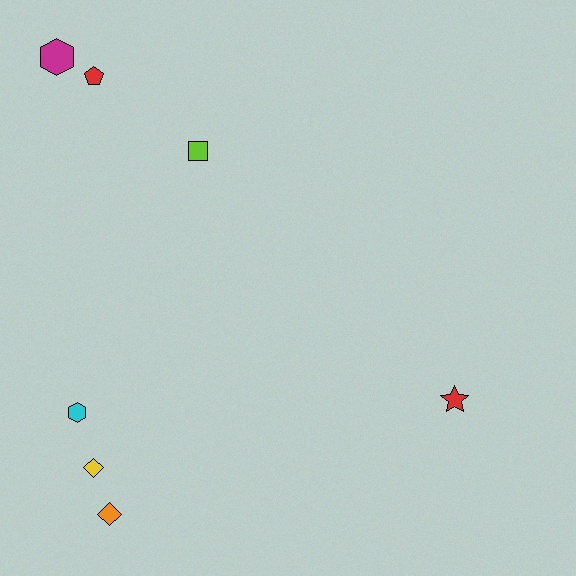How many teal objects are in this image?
There are no teal objects.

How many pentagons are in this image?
There is 1 pentagon.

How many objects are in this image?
There are 7 objects.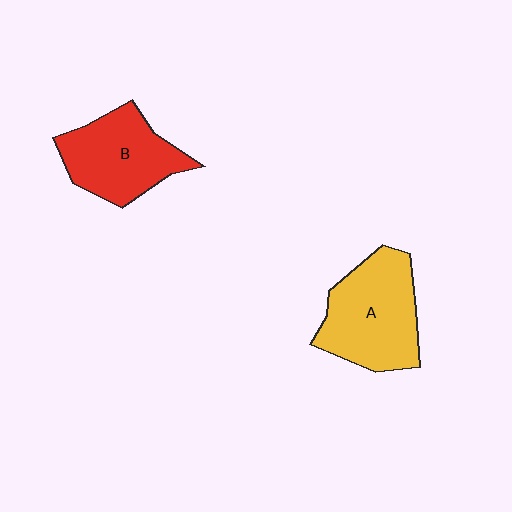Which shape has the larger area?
Shape A (yellow).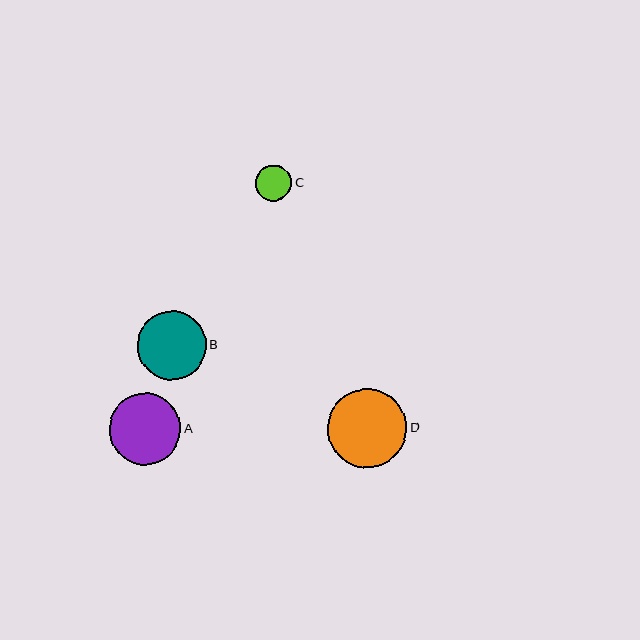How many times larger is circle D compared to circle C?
Circle D is approximately 2.2 times the size of circle C.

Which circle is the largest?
Circle D is the largest with a size of approximately 79 pixels.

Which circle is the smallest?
Circle C is the smallest with a size of approximately 36 pixels.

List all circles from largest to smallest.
From largest to smallest: D, A, B, C.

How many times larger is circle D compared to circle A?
Circle D is approximately 1.1 times the size of circle A.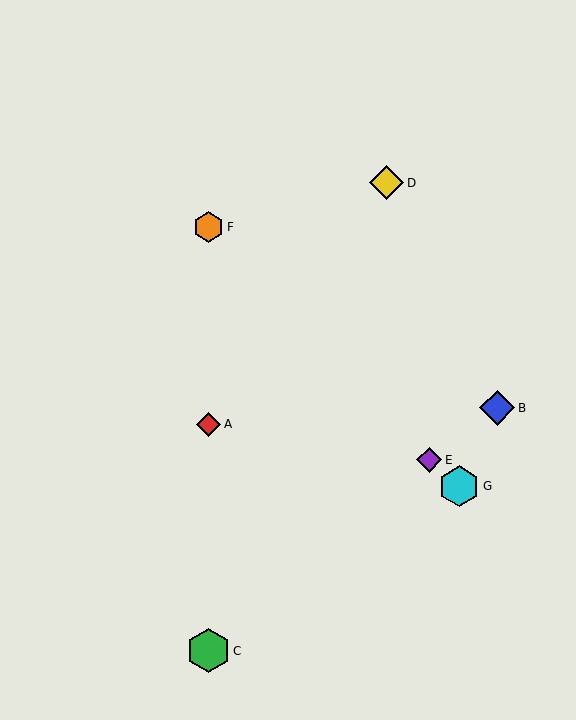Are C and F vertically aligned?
Yes, both are at x≈209.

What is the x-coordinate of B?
Object B is at x≈497.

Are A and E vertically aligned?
No, A is at x≈209 and E is at x≈429.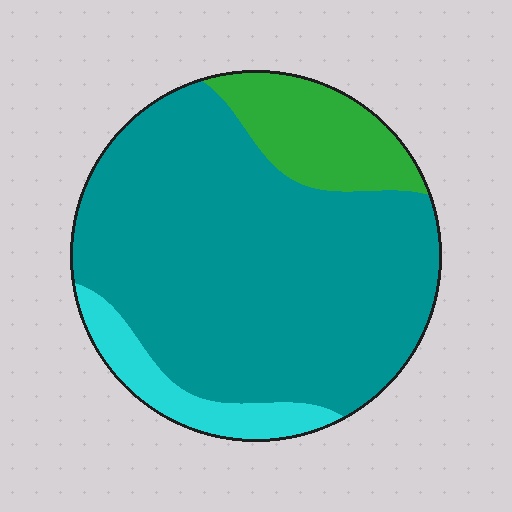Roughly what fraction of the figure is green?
Green takes up less than a sixth of the figure.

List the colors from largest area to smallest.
From largest to smallest: teal, green, cyan.